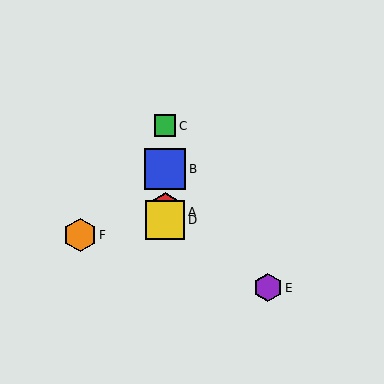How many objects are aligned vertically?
4 objects (A, B, C, D) are aligned vertically.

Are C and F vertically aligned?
No, C is at x≈165 and F is at x≈80.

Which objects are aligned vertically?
Objects A, B, C, D are aligned vertically.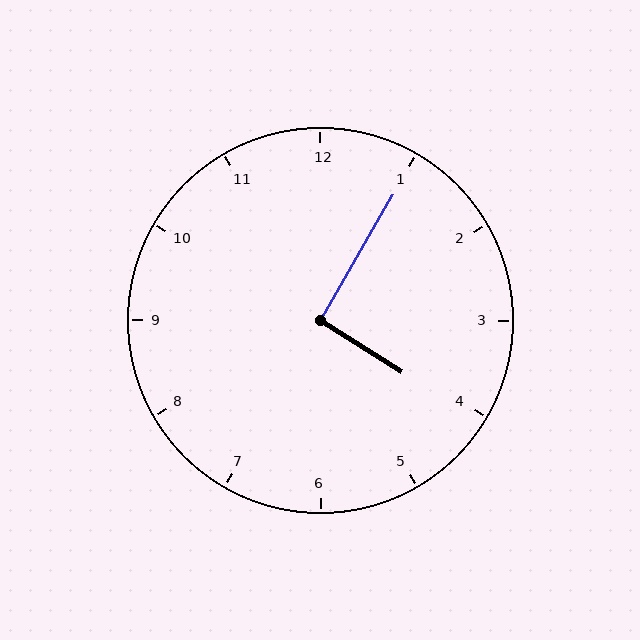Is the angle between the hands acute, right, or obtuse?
It is right.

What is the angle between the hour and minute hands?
Approximately 92 degrees.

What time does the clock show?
4:05.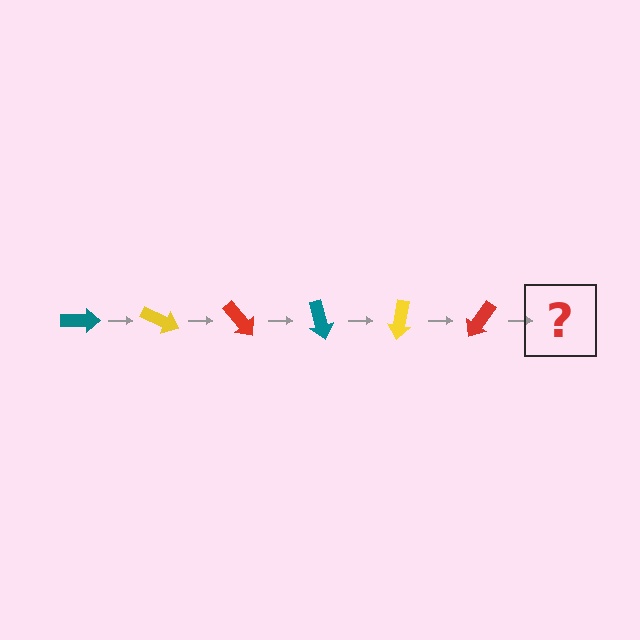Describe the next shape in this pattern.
It should be a teal arrow, rotated 150 degrees from the start.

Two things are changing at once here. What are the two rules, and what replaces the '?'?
The two rules are that it rotates 25 degrees each step and the color cycles through teal, yellow, and red. The '?' should be a teal arrow, rotated 150 degrees from the start.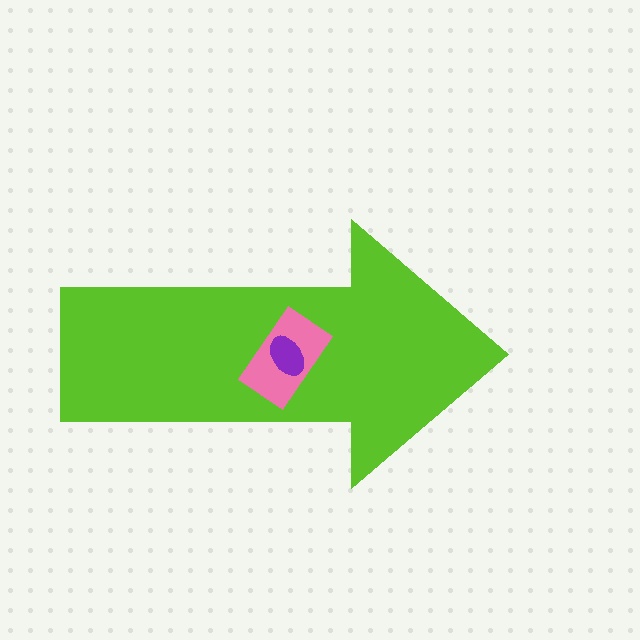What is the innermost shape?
The purple ellipse.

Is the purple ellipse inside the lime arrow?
Yes.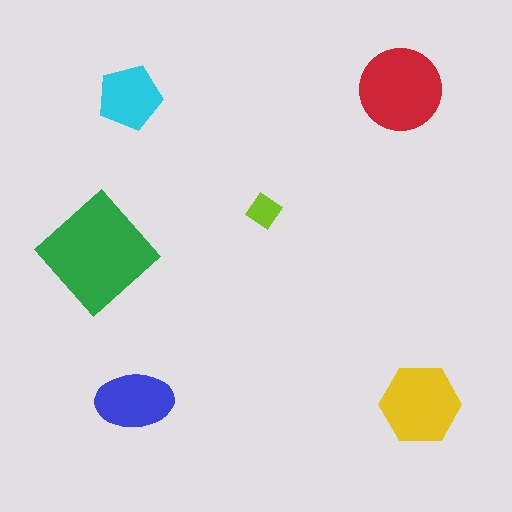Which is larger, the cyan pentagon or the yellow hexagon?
The yellow hexagon.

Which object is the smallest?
The lime diamond.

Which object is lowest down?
The yellow hexagon is bottommost.